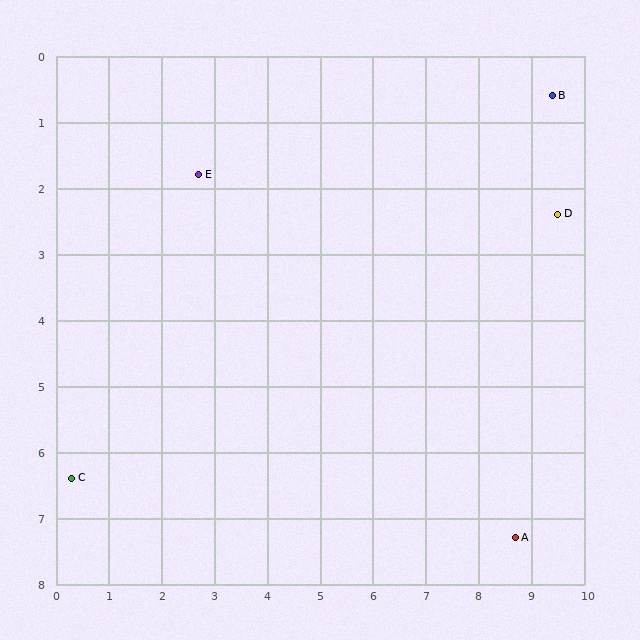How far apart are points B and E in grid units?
Points B and E are about 6.8 grid units apart.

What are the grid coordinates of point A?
Point A is at approximately (8.7, 7.3).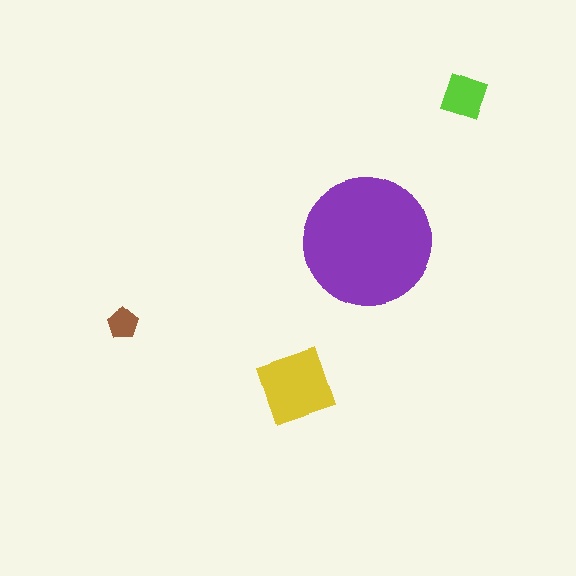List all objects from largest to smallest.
The purple circle, the yellow diamond, the lime square, the brown pentagon.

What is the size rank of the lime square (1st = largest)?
3rd.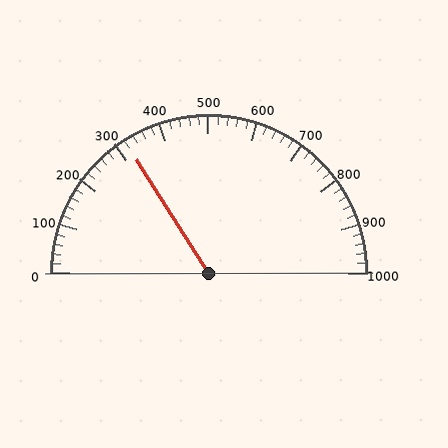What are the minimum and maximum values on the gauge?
The gauge ranges from 0 to 1000.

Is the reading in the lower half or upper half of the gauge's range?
The reading is in the lower half of the range (0 to 1000).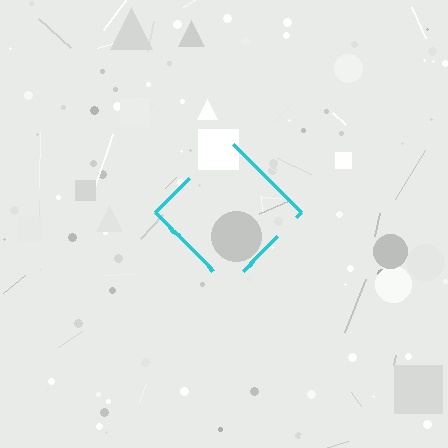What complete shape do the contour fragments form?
The contour fragments form a diamond.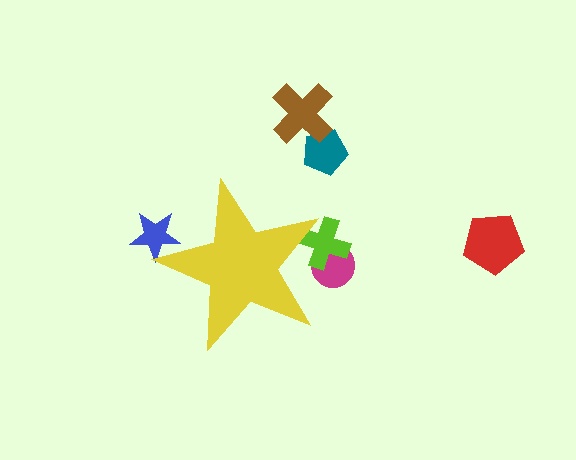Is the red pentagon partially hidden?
No, the red pentagon is fully visible.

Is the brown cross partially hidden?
No, the brown cross is fully visible.